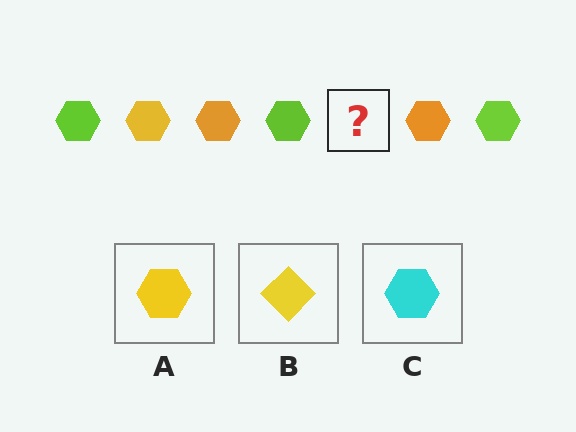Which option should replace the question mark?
Option A.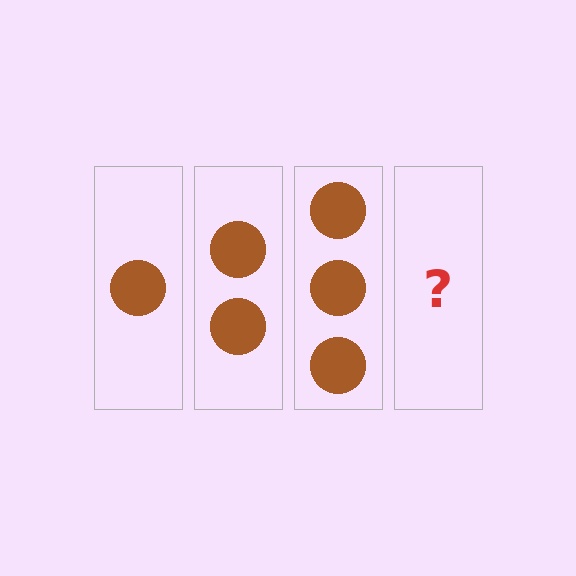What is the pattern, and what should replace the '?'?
The pattern is that each step adds one more circle. The '?' should be 4 circles.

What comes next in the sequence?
The next element should be 4 circles.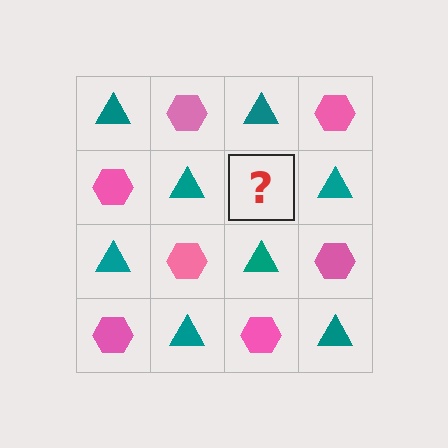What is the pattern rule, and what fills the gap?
The rule is that it alternates teal triangle and pink hexagon in a checkerboard pattern. The gap should be filled with a pink hexagon.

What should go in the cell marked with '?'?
The missing cell should contain a pink hexagon.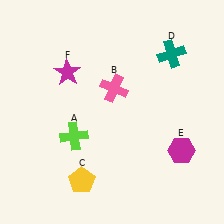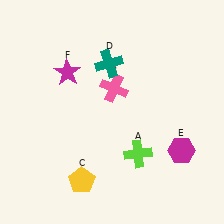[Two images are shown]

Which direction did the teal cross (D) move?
The teal cross (D) moved left.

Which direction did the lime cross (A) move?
The lime cross (A) moved right.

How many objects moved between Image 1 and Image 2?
2 objects moved between the two images.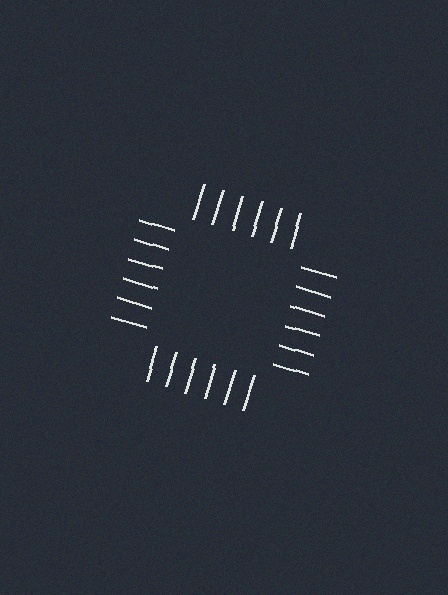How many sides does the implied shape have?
4 sides — the line-ends trace a square.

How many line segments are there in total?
24 — 6 along each of the 4 edges.